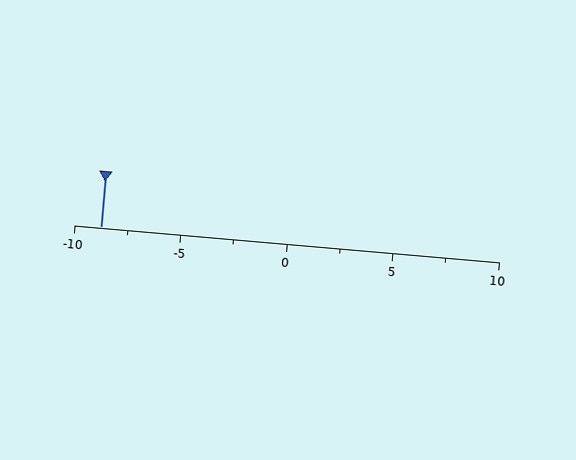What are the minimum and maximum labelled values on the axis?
The axis runs from -10 to 10.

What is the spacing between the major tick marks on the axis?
The major ticks are spaced 5 apart.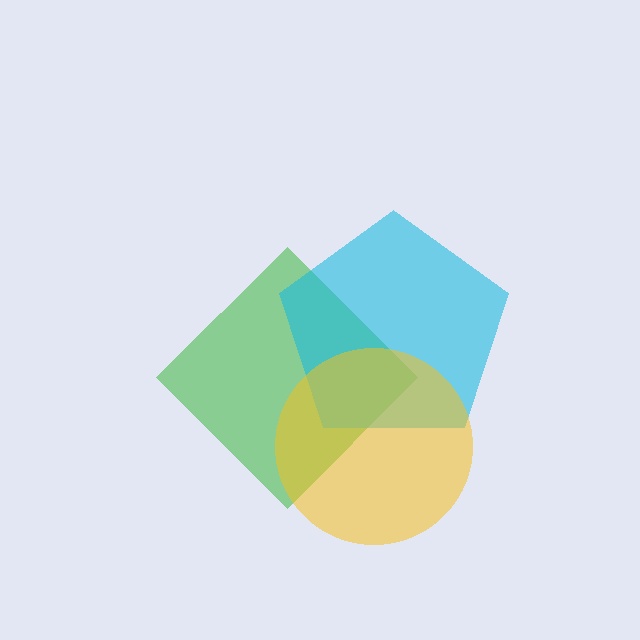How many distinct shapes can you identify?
There are 3 distinct shapes: a green diamond, a cyan pentagon, a yellow circle.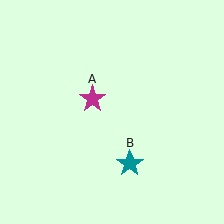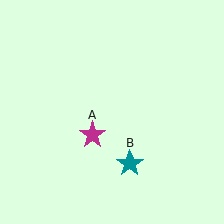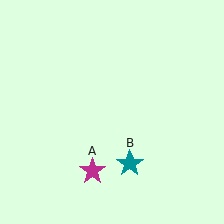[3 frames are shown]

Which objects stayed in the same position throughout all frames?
Teal star (object B) remained stationary.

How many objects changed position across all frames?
1 object changed position: magenta star (object A).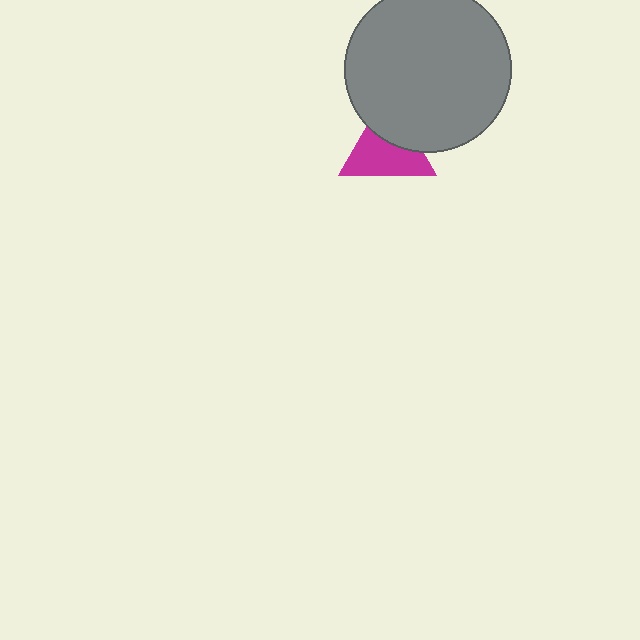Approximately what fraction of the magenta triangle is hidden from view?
Roughly 37% of the magenta triangle is hidden behind the gray circle.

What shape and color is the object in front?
The object in front is a gray circle.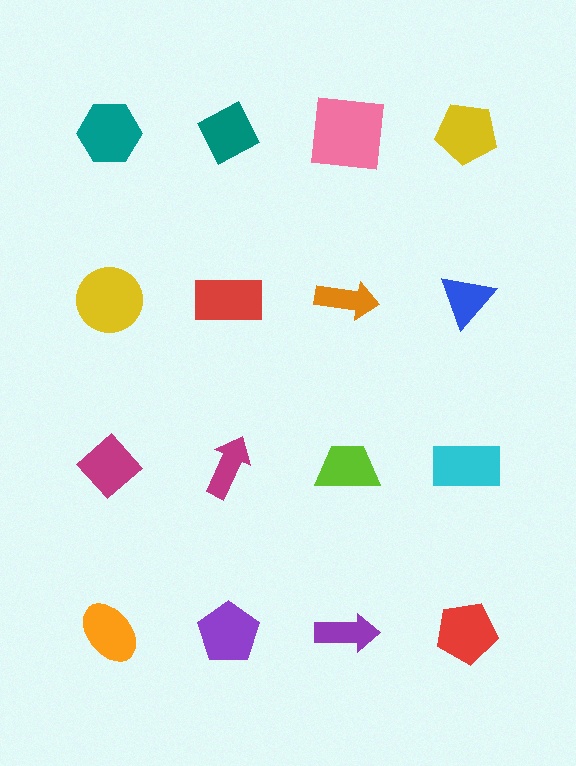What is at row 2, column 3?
An orange arrow.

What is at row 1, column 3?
A pink square.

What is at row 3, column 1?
A magenta diamond.